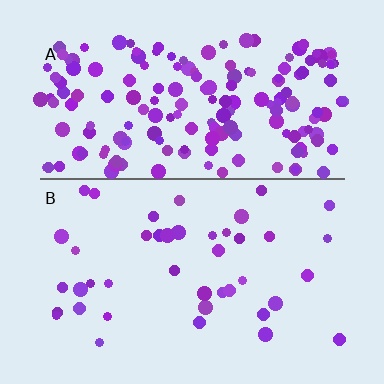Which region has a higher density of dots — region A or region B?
A (the top).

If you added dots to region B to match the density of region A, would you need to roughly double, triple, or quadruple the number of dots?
Approximately quadruple.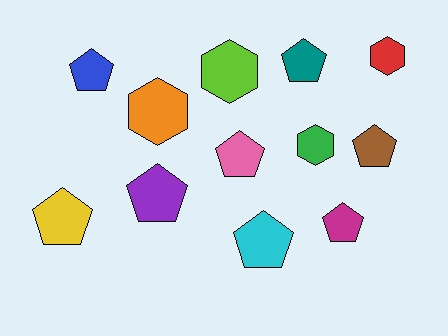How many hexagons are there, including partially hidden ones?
There are 4 hexagons.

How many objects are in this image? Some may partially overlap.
There are 12 objects.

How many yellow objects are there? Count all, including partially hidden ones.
There is 1 yellow object.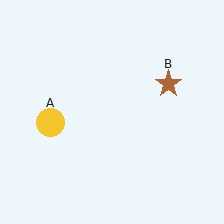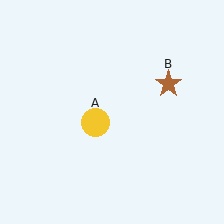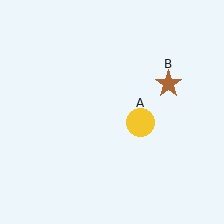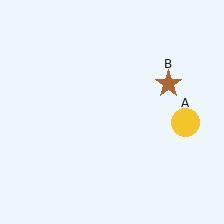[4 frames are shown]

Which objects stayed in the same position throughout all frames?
Brown star (object B) remained stationary.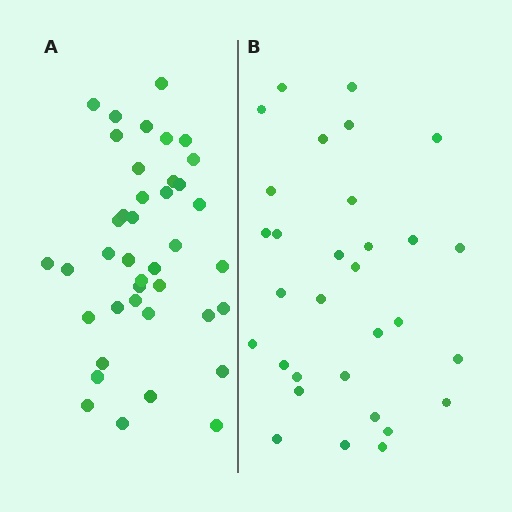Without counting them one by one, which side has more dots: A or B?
Region A (the left region) has more dots.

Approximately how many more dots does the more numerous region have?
Region A has roughly 8 or so more dots than region B.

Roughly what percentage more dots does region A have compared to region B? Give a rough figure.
About 30% more.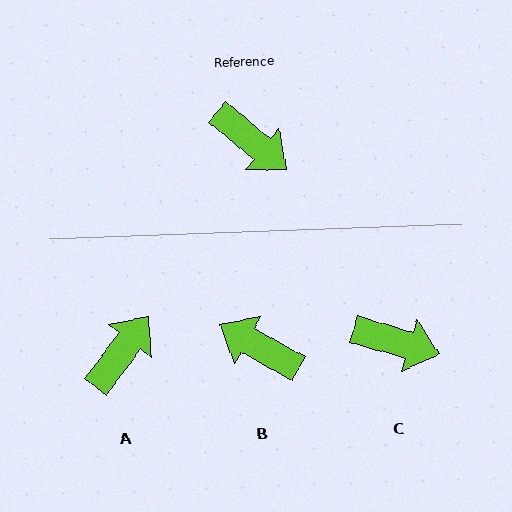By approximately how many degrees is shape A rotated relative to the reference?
Approximately 93 degrees counter-clockwise.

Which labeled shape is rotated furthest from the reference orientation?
B, about 169 degrees away.